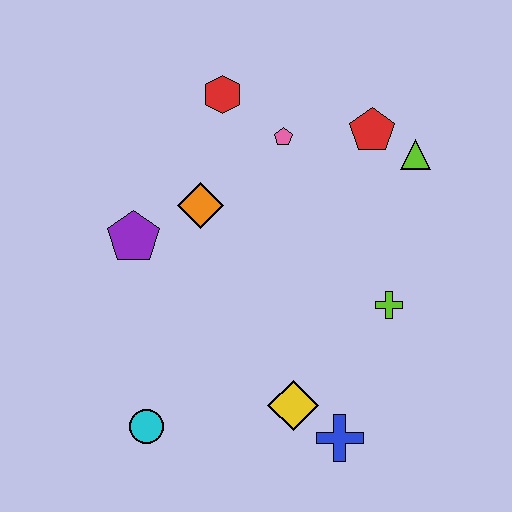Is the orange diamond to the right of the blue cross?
No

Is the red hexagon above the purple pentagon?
Yes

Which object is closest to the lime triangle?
The red pentagon is closest to the lime triangle.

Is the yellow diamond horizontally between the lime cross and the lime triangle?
No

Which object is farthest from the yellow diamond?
The red hexagon is farthest from the yellow diamond.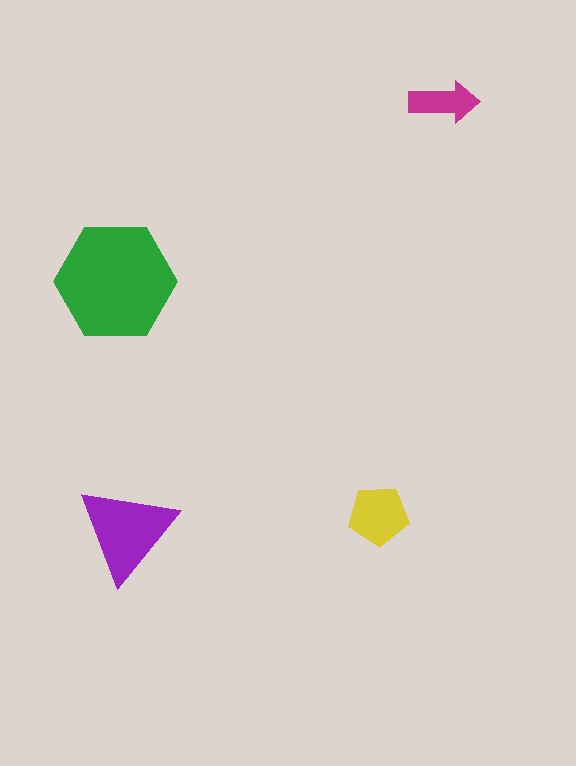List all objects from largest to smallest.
The green hexagon, the purple triangle, the yellow pentagon, the magenta arrow.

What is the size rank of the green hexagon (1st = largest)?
1st.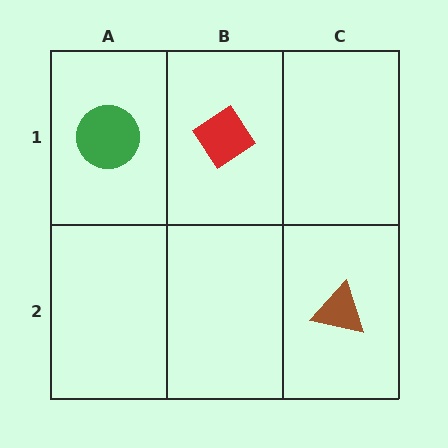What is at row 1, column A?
A green circle.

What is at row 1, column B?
A red diamond.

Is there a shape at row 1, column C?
No, that cell is empty.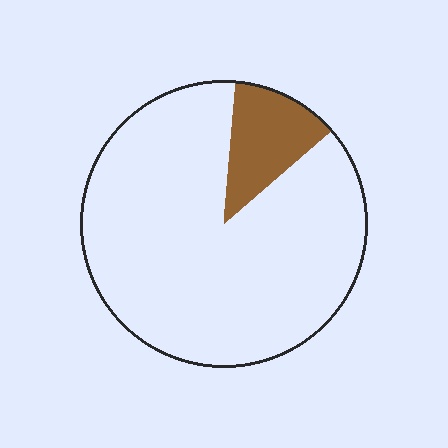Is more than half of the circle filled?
No.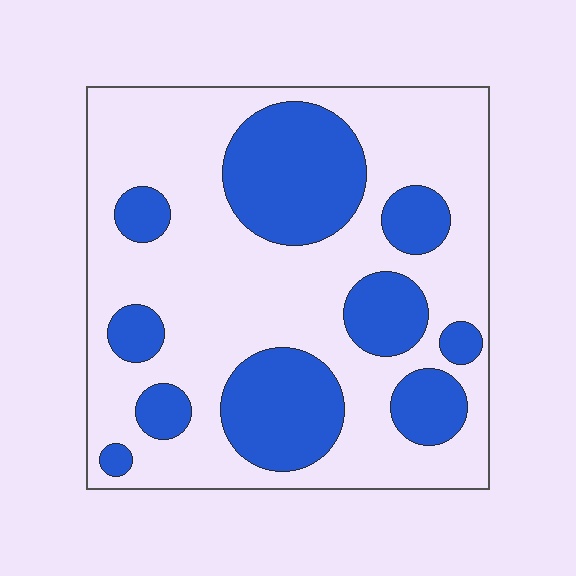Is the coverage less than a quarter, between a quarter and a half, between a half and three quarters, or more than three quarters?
Between a quarter and a half.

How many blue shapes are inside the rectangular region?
10.